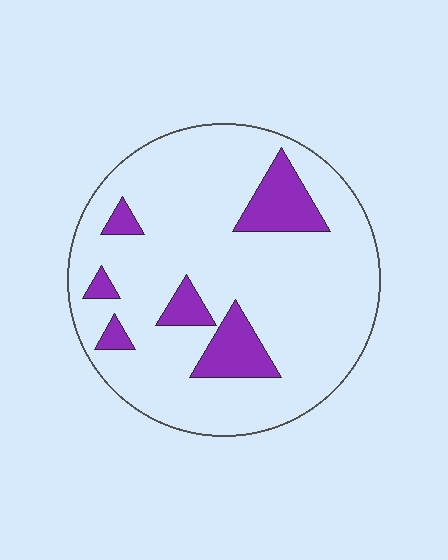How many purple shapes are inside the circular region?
6.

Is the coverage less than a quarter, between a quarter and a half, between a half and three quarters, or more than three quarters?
Less than a quarter.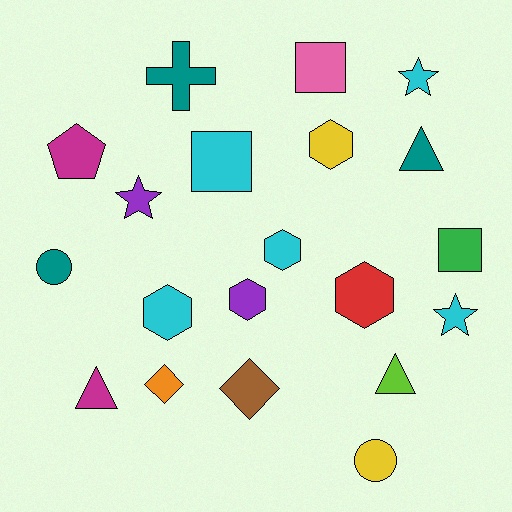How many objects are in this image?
There are 20 objects.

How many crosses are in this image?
There is 1 cross.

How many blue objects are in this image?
There are no blue objects.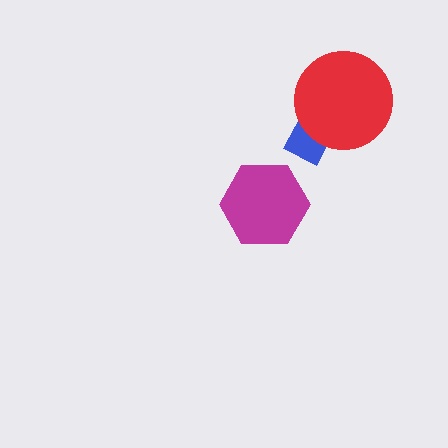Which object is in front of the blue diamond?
The red circle is in front of the blue diamond.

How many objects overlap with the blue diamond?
1 object overlaps with the blue diamond.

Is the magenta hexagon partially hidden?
No, no other shape covers it.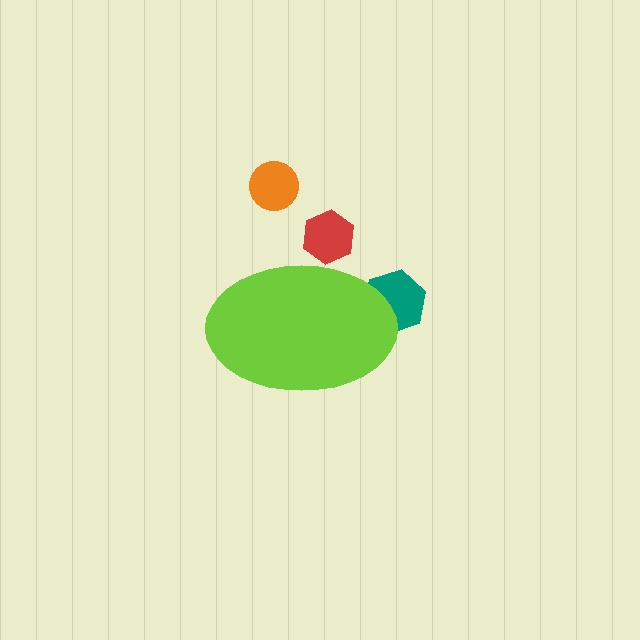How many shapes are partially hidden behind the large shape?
2 shapes are partially hidden.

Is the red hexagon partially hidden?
Yes, the red hexagon is partially hidden behind the lime ellipse.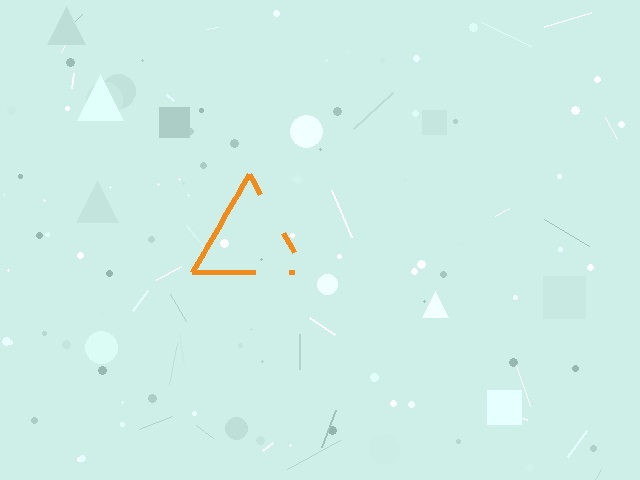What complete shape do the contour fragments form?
The contour fragments form a triangle.